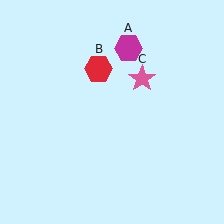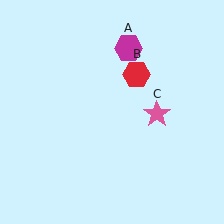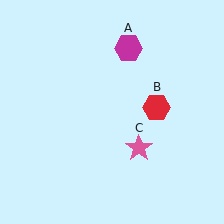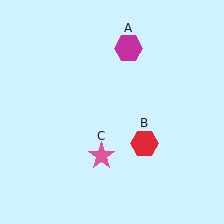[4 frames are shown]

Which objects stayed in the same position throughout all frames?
Magenta hexagon (object A) remained stationary.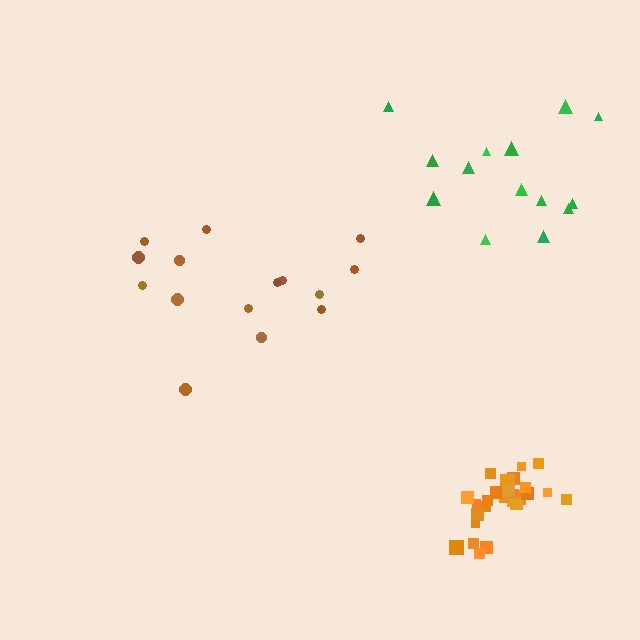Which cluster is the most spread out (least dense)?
Brown.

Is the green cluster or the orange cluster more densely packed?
Orange.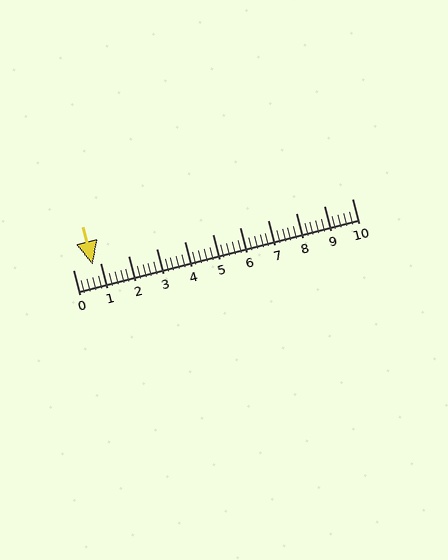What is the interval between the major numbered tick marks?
The major tick marks are spaced 1 units apart.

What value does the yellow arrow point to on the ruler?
The yellow arrow points to approximately 0.7.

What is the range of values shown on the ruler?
The ruler shows values from 0 to 10.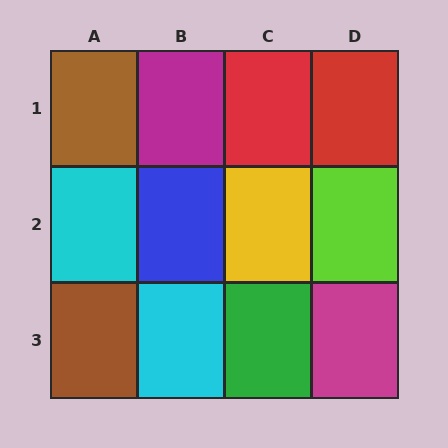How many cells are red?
2 cells are red.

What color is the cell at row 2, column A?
Cyan.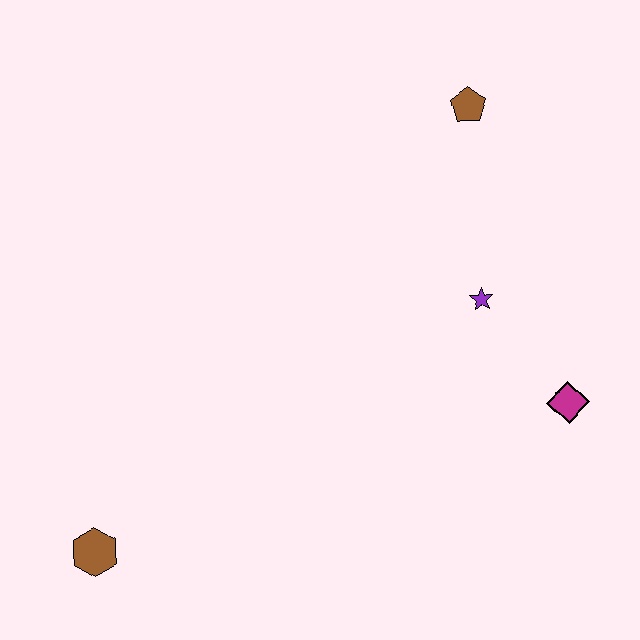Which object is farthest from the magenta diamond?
The brown hexagon is farthest from the magenta diamond.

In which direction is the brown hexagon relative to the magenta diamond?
The brown hexagon is to the left of the magenta diamond.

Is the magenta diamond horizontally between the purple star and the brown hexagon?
No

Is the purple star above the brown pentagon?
No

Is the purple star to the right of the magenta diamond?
No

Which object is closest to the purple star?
The magenta diamond is closest to the purple star.